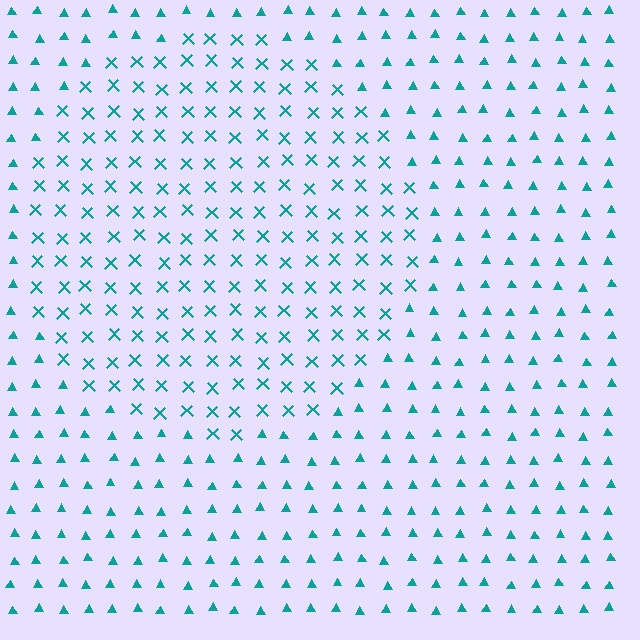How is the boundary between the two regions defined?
The boundary is defined by a change in element shape: X marks inside vs. triangles outside. All elements share the same color and spacing.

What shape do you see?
I see a circle.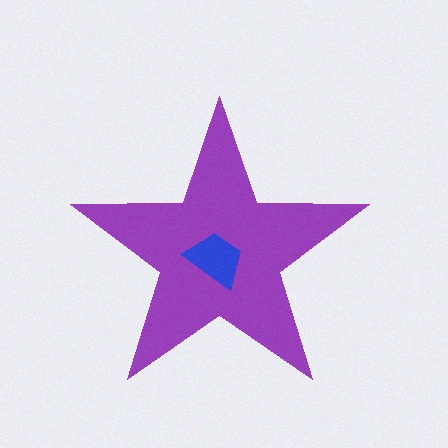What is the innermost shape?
The blue trapezoid.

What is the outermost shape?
The purple star.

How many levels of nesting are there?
2.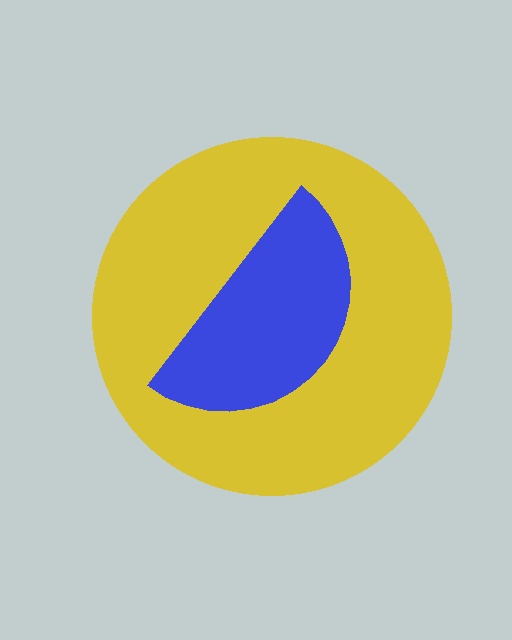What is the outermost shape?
The yellow circle.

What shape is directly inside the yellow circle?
The blue semicircle.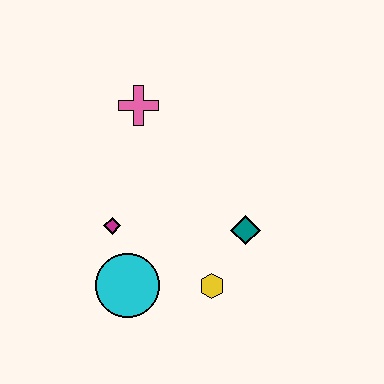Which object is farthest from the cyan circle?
The pink cross is farthest from the cyan circle.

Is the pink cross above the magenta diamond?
Yes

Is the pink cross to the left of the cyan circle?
No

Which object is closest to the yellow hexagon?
The teal diamond is closest to the yellow hexagon.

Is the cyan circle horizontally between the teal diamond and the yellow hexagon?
No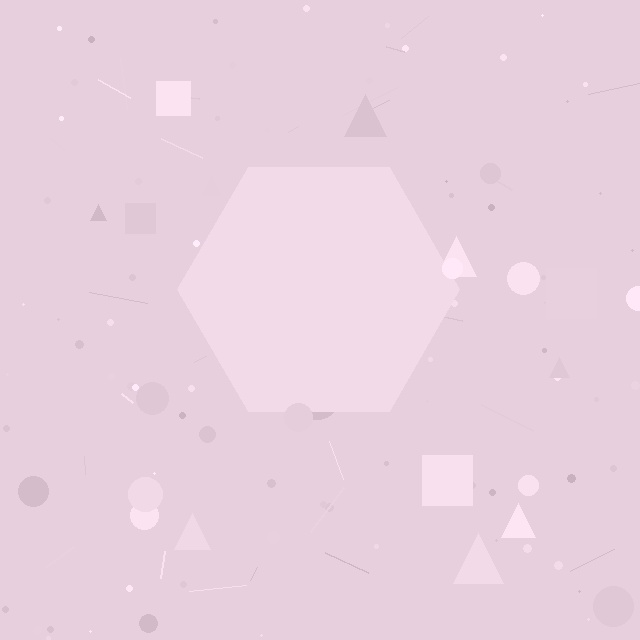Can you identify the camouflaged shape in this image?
The camouflaged shape is a hexagon.